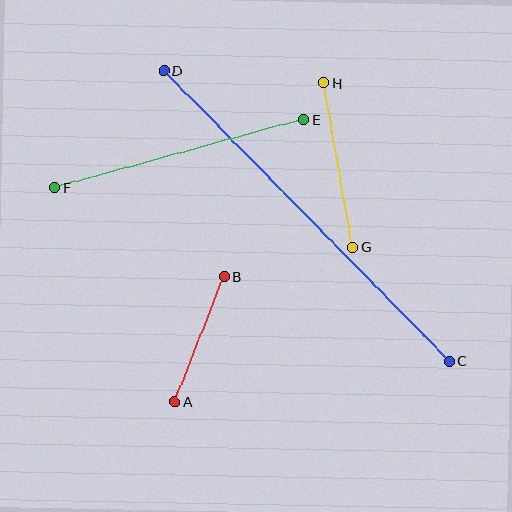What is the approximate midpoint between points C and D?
The midpoint is at approximately (307, 216) pixels.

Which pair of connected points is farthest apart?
Points C and D are farthest apart.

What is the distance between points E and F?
The distance is approximately 258 pixels.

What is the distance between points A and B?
The distance is approximately 134 pixels.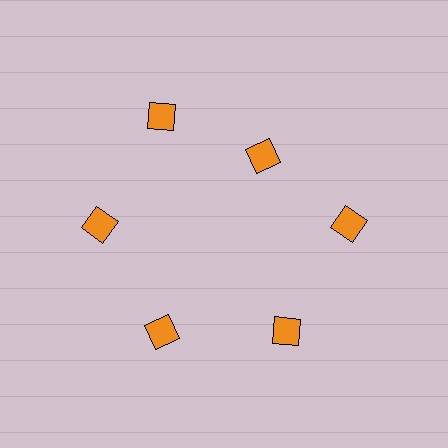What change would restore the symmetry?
The symmetry would be restored by moving it outward, back onto the ring so that all 6 squares sit at equal angles and equal distance from the center.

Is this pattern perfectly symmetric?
No. The 6 orange squares are arranged in a ring, but one element near the 1 o'clock position is pulled inward toward the center, breaking the 6-fold rotational symmetry.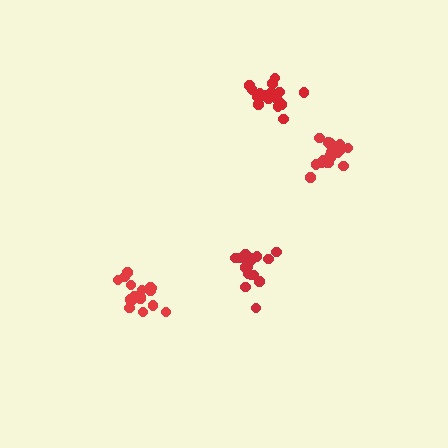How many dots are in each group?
Group 1: 18 dots, Group 2: 17 dots, Group 3: 21 dots, Group 4: 19 dots (75 total).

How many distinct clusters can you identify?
There are 4 distinct clusters.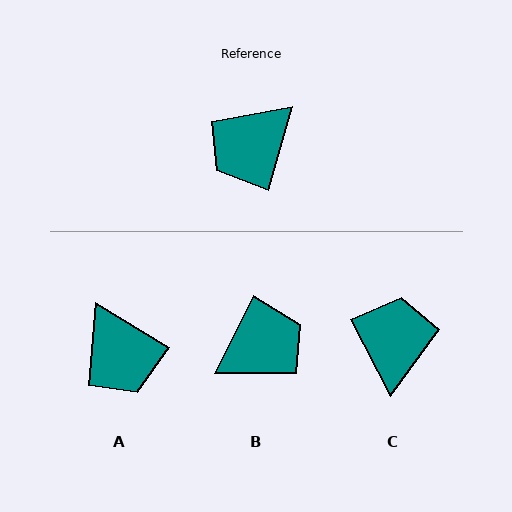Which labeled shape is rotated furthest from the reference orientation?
B, about 169 degrees away.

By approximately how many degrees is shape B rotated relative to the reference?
Approximately 169 degrees counter-clockwise.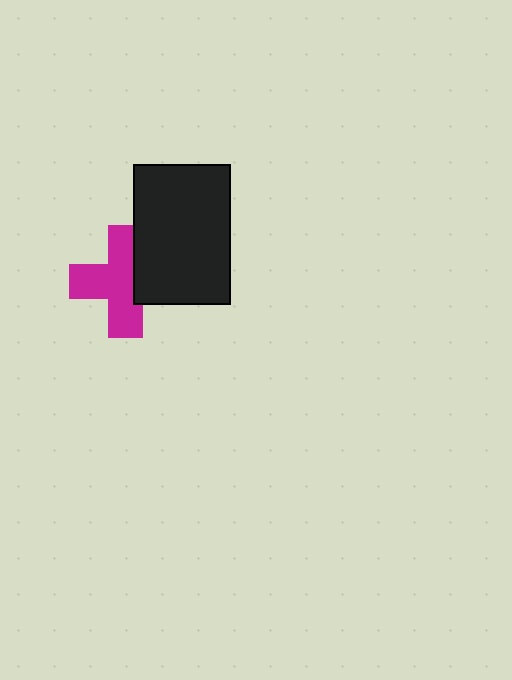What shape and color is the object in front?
The object in front is a black rectangle.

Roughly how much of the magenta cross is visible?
Most of it is visible (roughly 68%).